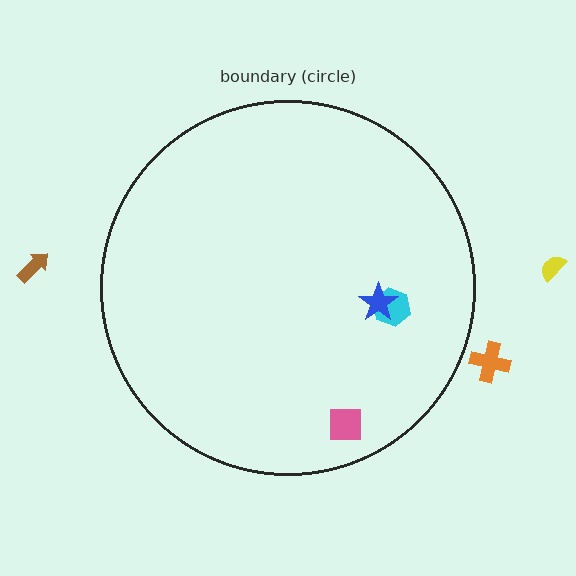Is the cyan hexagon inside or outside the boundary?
Inside.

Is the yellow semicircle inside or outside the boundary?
Outside.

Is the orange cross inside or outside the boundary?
Outside.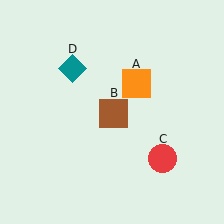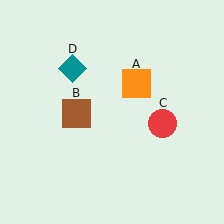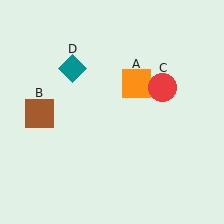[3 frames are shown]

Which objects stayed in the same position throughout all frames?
Orange square (object A) and teal diamond (object D) remained stationary.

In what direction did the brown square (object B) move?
The brown square (object B) moved left.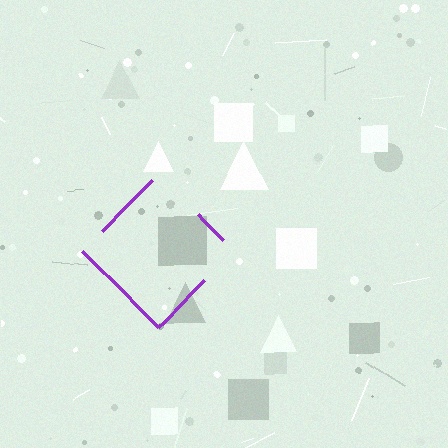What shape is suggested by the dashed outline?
The dashed outline suggests a diamond.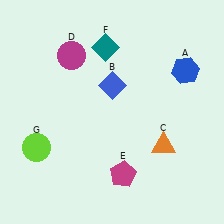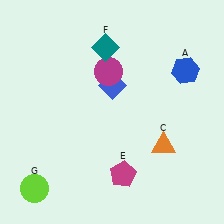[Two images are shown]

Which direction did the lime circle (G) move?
The lime circle (G) moved down.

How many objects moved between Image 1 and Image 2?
2 objects moved between the two images.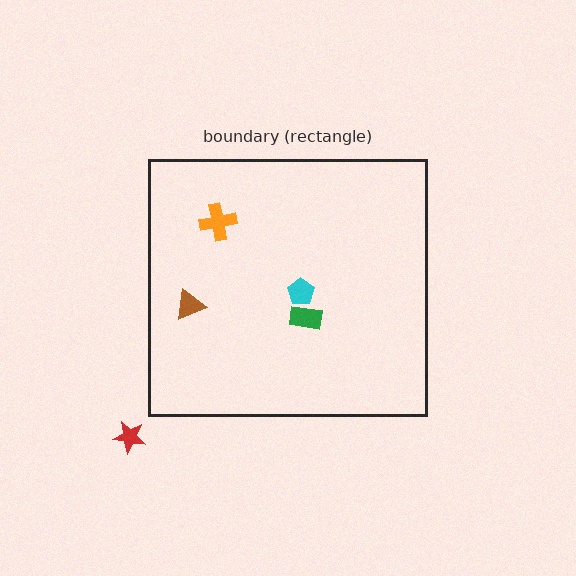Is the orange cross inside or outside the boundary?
Inside.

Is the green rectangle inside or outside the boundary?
Inside.